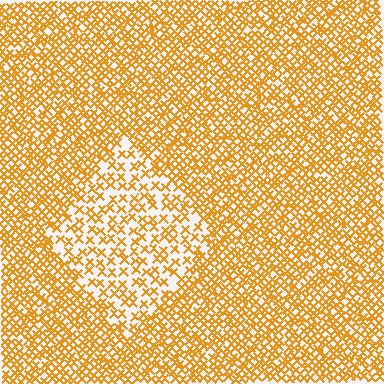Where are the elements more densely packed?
The elements are more densely packed outside the diamond boundary.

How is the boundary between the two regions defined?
The boundary is defined by a change in element density (approximately 1.9x ratio). All elements are the same color, size, and shape.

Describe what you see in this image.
The image contains small orange elements arranged at two different densities. A diamond-shaped region is visible where the elements are less densely packed than the surrounding area.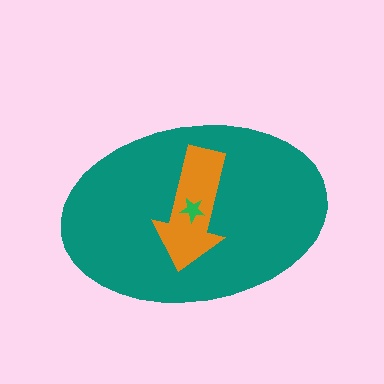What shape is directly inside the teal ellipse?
The orange arrow.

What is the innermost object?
The green star.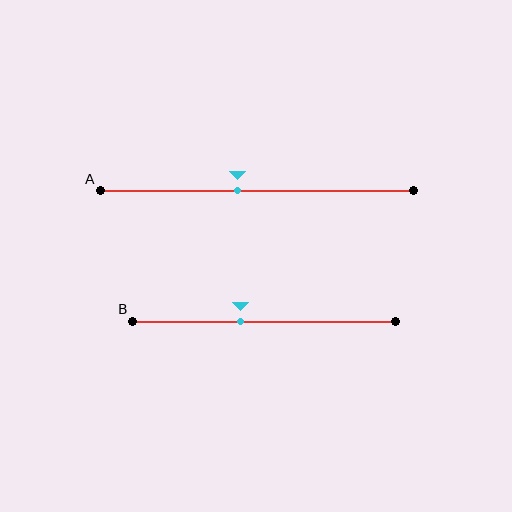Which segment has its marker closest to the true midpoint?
Segment A has its marker closest to the true midpoint.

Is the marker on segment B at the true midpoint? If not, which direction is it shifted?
No, the marker on segment B is shifted to the left by about 9% of the segment length.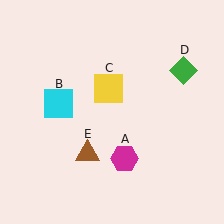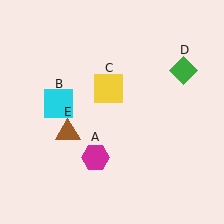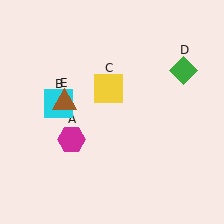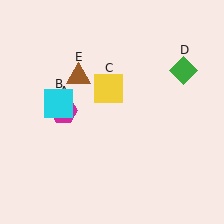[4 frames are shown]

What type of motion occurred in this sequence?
The magenta hexagon (object A), brown triangle (object E) rotated clockwise around the center of the scene.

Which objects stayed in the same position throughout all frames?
Cyan square (object B) and yellow square (object C) and green diamond (object D) remained stationary.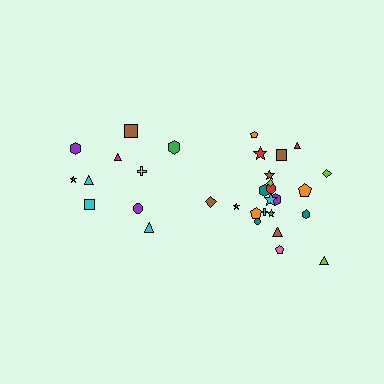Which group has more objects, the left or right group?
The right group.